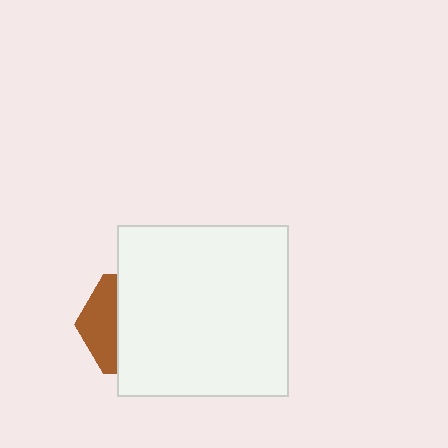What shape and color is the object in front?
The object in front is a white square.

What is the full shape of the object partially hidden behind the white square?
The partially hidden object is a brown hexagon.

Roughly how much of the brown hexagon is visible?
A small part of it is visible (roughly 33%).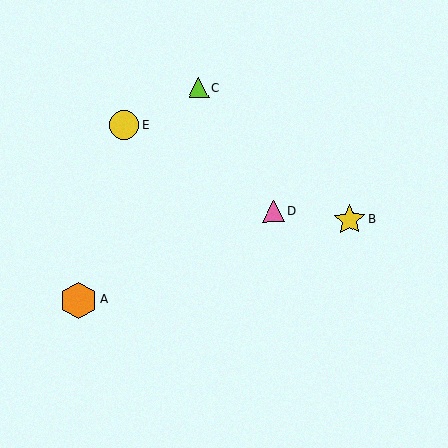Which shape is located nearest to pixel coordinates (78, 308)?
The orange hexagon (labeled A) at (78, 300) is nearest to that location.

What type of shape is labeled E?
Shape E is a yellow circle.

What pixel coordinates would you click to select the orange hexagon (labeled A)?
Click at (78, 300) to select the orange hexagon A.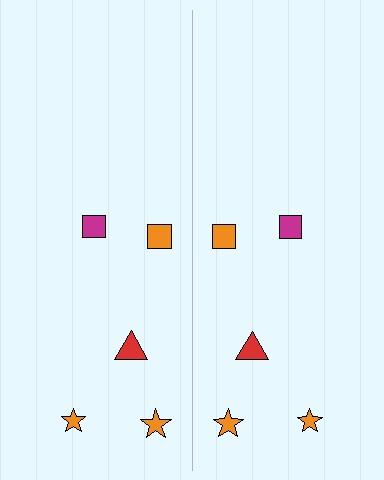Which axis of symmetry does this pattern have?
The pattern has a vertical axis of symmetry running through the center of the image.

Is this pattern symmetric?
Yes, this pattern has bilateral (reflection) symmetry.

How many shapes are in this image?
There are 10 shapes in this image.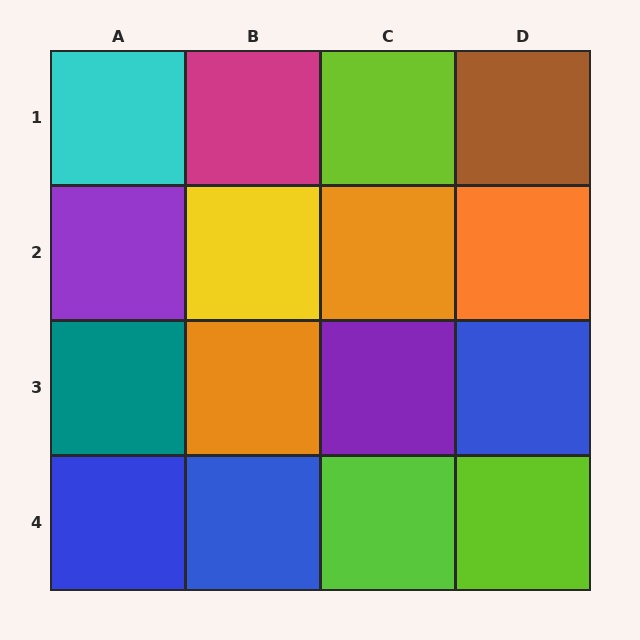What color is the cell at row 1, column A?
Cyan.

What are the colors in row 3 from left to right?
Teal, orange, purple, blue.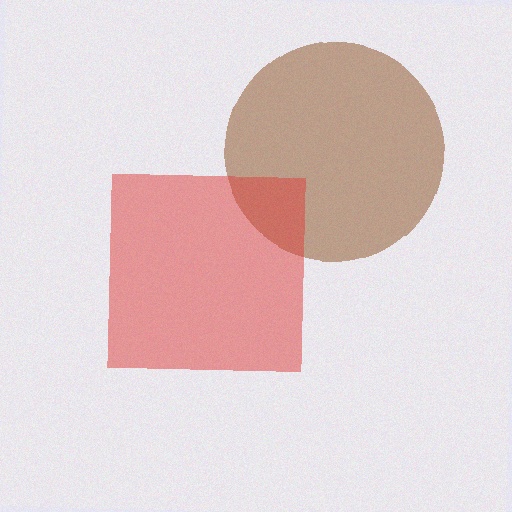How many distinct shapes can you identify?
There are 2 distinct shapes: a brown circle, a red square.